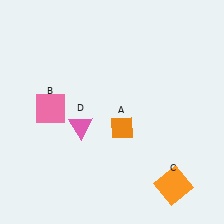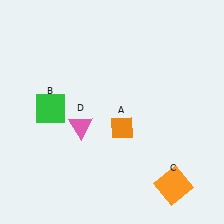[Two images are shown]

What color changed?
The square (B) changed from pink in Image 1 to green in Image 2.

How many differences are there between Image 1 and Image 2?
There is 1 difference between the two images.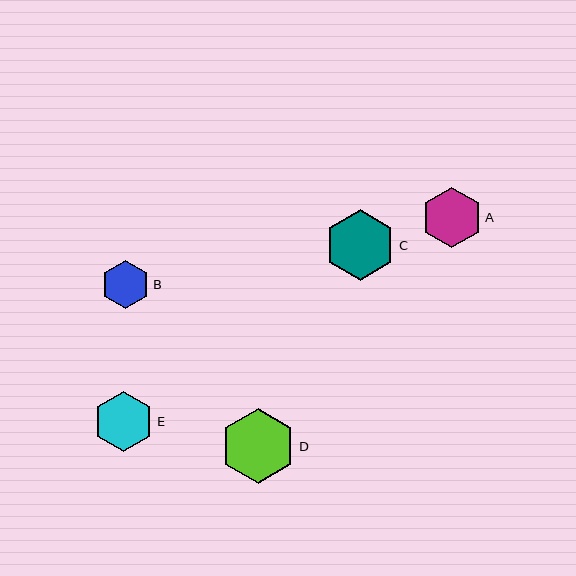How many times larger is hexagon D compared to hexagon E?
Hexagon D is approximately 1.2 times the size of hexagon E.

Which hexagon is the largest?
Hexagon D is the largest with a size of approximately 75 pixels.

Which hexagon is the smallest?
Hexagon B is the smallest with a size of approximately 48 pixels.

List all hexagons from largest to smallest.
From largest to smallest: D, C, A, E, B.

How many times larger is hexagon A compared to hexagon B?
Hexagon A is approximately 1.3 times the size of hexagon B.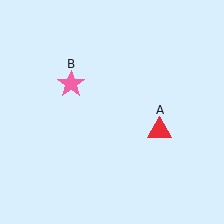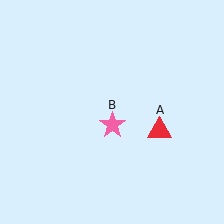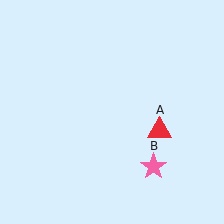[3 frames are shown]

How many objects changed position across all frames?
1 object changed position: pink star (object B).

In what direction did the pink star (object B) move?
The pink star (object B) moved down and to the right.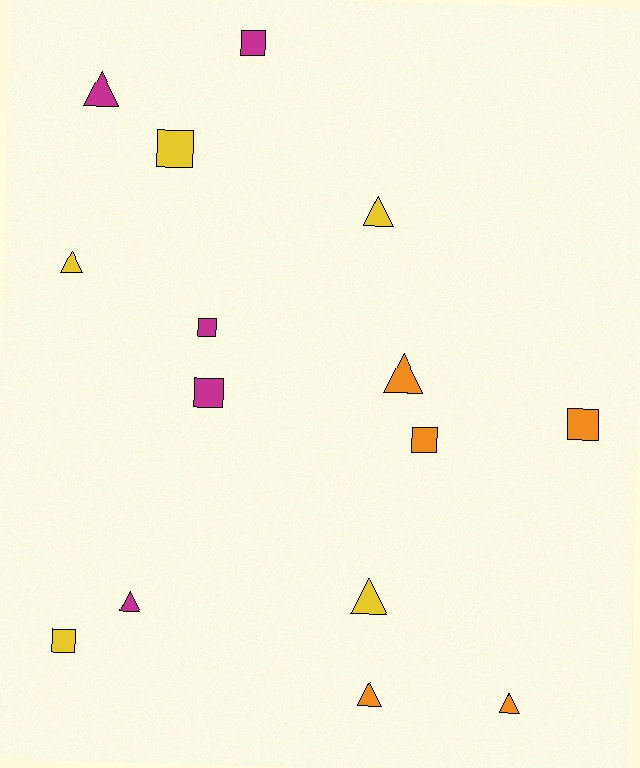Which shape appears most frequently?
Triangle, with 8 objects.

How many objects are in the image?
There are 15 objects.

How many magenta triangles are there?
There are 2 magenta triangles.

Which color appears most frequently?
Yellow, with 5 objects.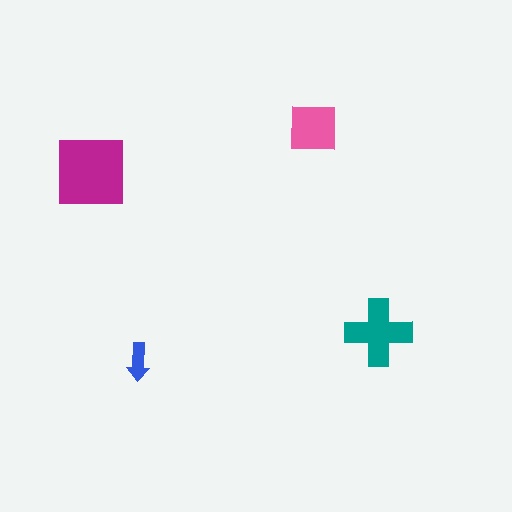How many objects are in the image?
There are 4 objects in the image.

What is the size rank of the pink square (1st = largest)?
3rd.